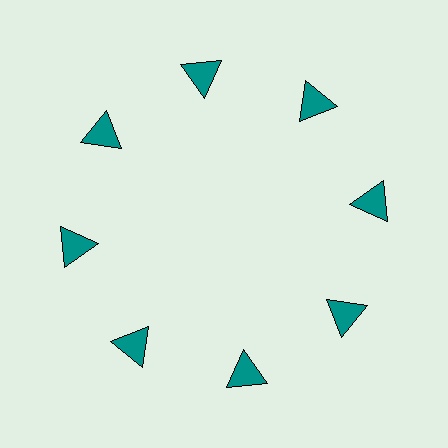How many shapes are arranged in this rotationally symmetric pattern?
There are 8 shapes, arranged in 8 groups of 1.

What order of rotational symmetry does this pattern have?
This pattern has 8-fold rotational symmetry.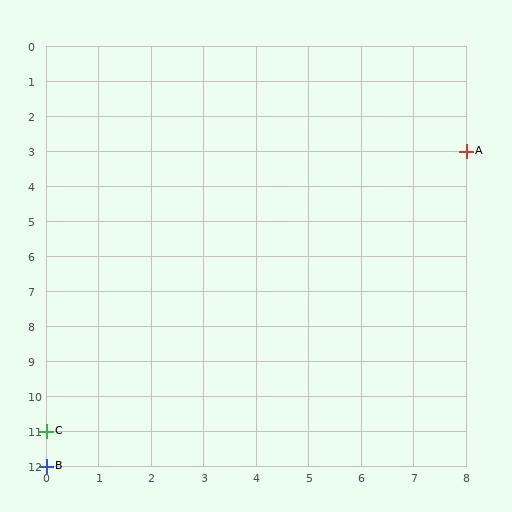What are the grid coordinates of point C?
Point C is at grid coordinates (0, 11).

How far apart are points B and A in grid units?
Points B and A are 8 columns and 9 rows apart (about 12.0 grid units diagonally).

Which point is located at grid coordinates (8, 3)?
Point A is at (8, 3).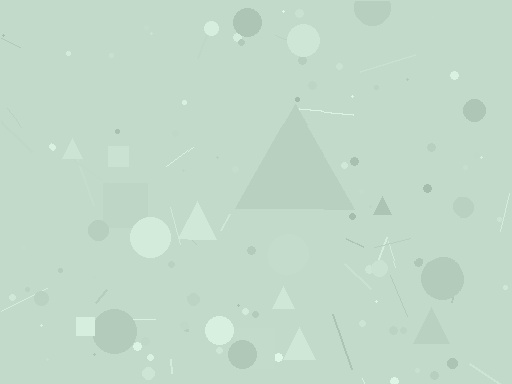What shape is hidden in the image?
A triangle is hidden in the image.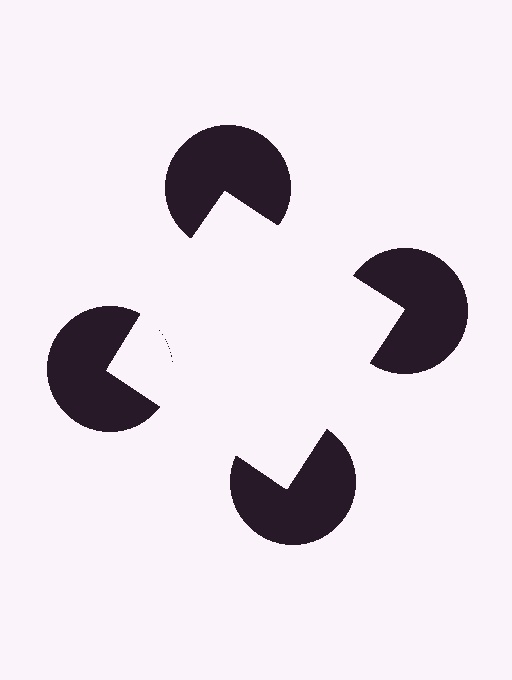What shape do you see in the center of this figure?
An illusory square — its edges are inferred from the aligned wedge cuts in the pac-man discs, not physically drawn.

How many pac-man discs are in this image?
There are 4 — one at each vertex of the illusory square.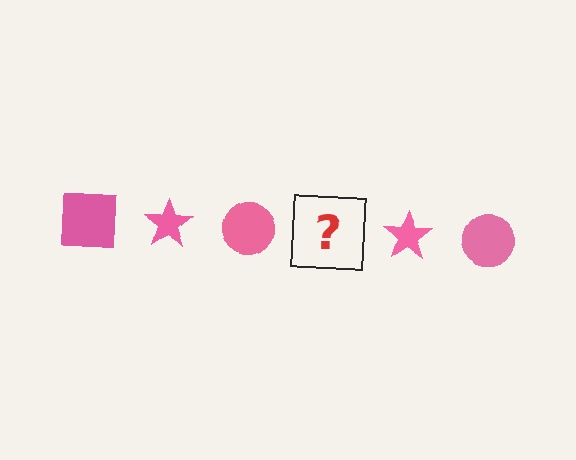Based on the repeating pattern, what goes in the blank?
The blank should be a pink square.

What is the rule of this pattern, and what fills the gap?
The rule is that the pattern cycles through square, star, circle shapes in pink. The gap should be filled with a pink square.